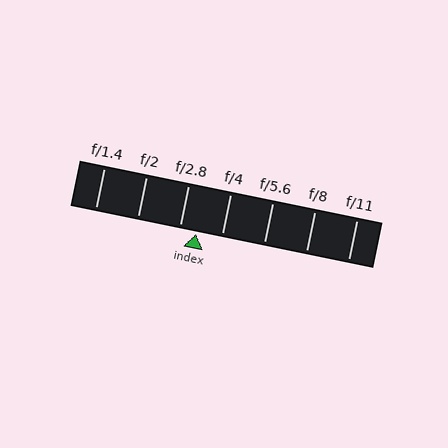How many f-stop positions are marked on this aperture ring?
There are 7 f-stop positions marked.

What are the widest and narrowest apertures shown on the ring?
The widest aperture shown is f/1.4 and the narrowest is f/11.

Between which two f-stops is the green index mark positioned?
The index mark is between f/2.8 and f/4.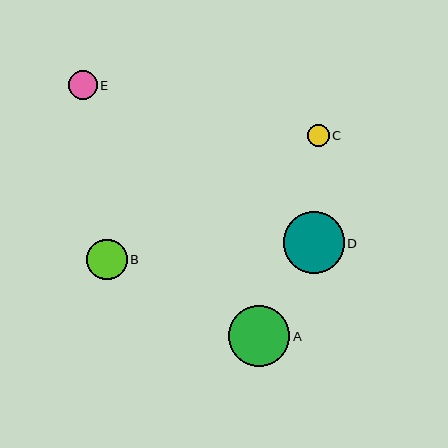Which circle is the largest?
Circle D is the largest with a size of approximately 61 pixels.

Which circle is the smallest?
Circle C is the smallest with a size of approximately 22 pixels.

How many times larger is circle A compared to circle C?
Circle A is approximately 2.8 times the size of circle C.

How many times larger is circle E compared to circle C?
Circle E is approximately 1.3 times the size of circle C.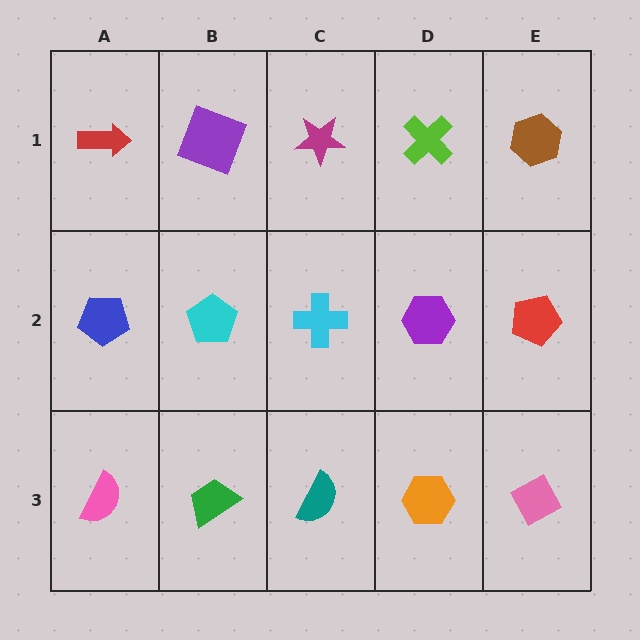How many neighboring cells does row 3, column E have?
2.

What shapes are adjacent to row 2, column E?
A brown hexagon (row 1, column E), a pink diamond (row 3, column E), a purple hexagon (row 2, column D).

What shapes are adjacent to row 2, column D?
A lime cross (row 1, column D), an orange hexagon (row 3, column D), a cyan cross (row 2, column C), a red pentagon (row 2, column E).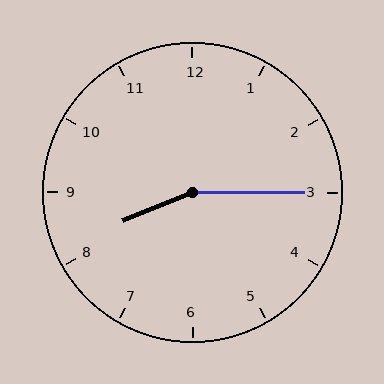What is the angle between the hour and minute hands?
Approximately 158 degrees.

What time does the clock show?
8:15.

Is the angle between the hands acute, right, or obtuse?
It is obtuse.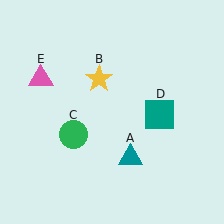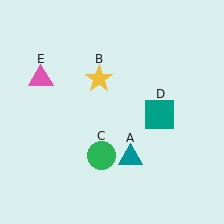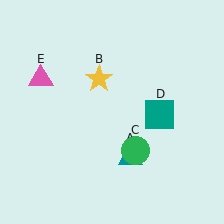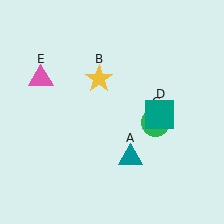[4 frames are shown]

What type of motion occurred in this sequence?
The green circle (object C) rotated counterclockwise around the center of the scene.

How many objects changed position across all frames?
1 object changed position: green circle (object C).